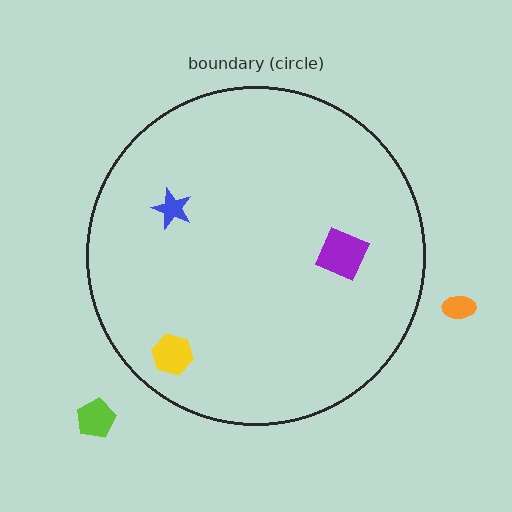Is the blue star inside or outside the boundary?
Inside.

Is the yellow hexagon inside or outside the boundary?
Inside.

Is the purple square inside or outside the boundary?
Inside.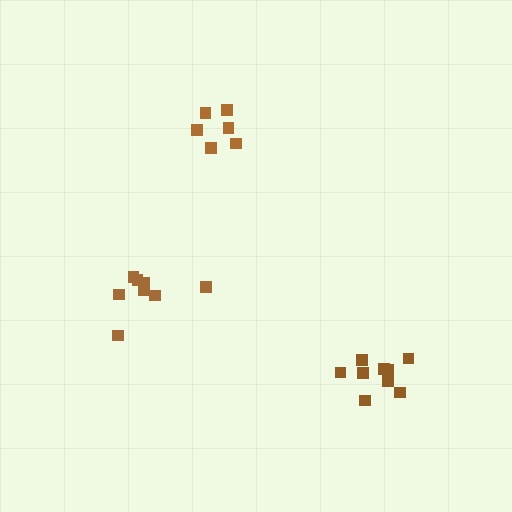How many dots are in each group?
Group 1: 9 dots, Group 2: 8 dots, Group 3: 6 dots (23 total).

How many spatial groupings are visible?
There are 3 spatial groupings.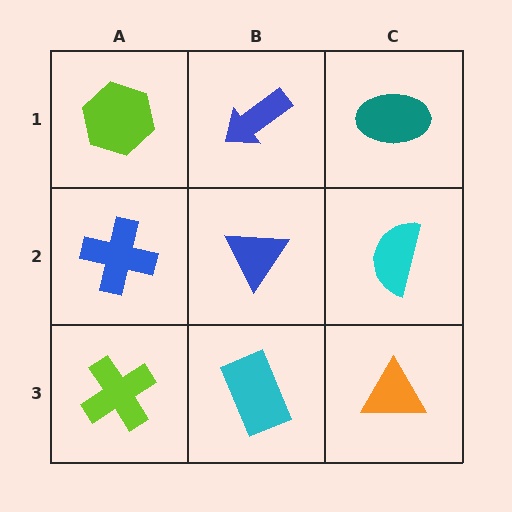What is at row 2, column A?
A blue cross.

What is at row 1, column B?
A blue arrow.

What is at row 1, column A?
A lime hexagon.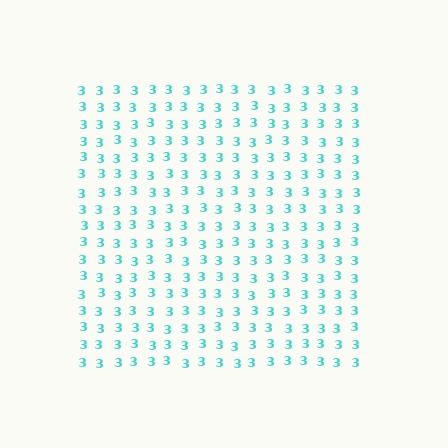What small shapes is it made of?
It is made of small digit 3's.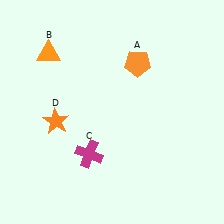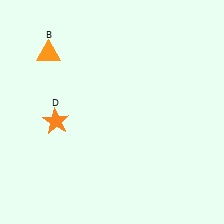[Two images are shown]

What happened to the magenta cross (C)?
The magenta cross (C) was removed in Image 2. It was in the bottom-left area of Image 1.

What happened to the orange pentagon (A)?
The orange pentagon (A) was removed in Image 2. It was in the top-right area of Image 1.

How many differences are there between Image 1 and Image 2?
There are 2 differences between the two images.